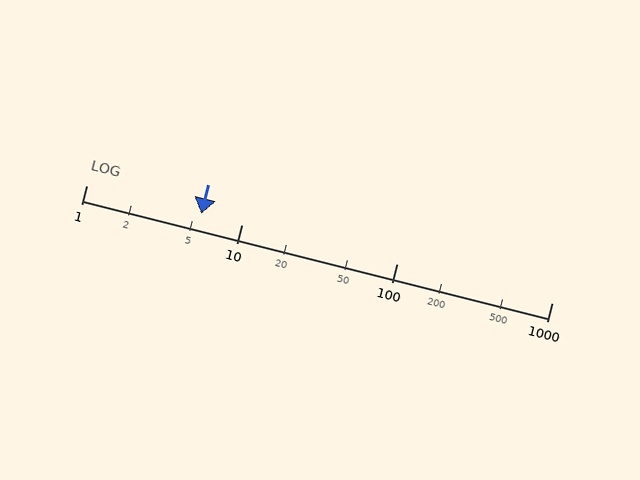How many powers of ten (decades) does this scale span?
The scale spans 3 decades, from 1 to 1000.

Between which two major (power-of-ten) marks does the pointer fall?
The pointer is between 1 and 10.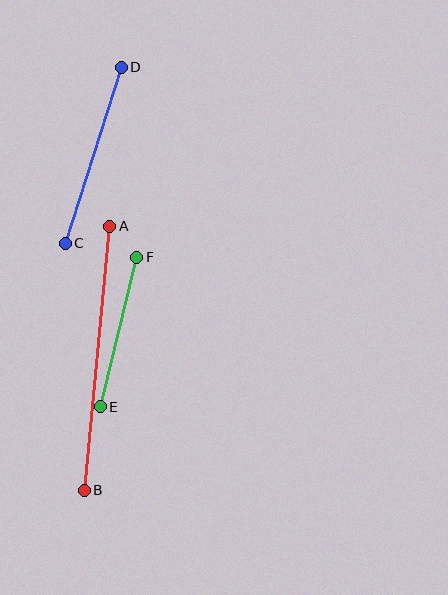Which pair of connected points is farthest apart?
Points A and B are farthest apart.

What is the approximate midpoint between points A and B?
The midpoint is at approximately (97, 358) pixels.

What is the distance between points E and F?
The distance is approximately 154 pixels.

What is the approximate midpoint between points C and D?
The midpoint is at approximately (93, 155) pixels.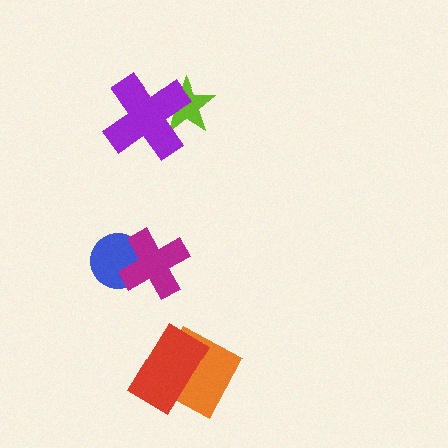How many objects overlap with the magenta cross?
1 object overlaps with the magenta cross.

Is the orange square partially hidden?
Yes, it is partially covered by another shape.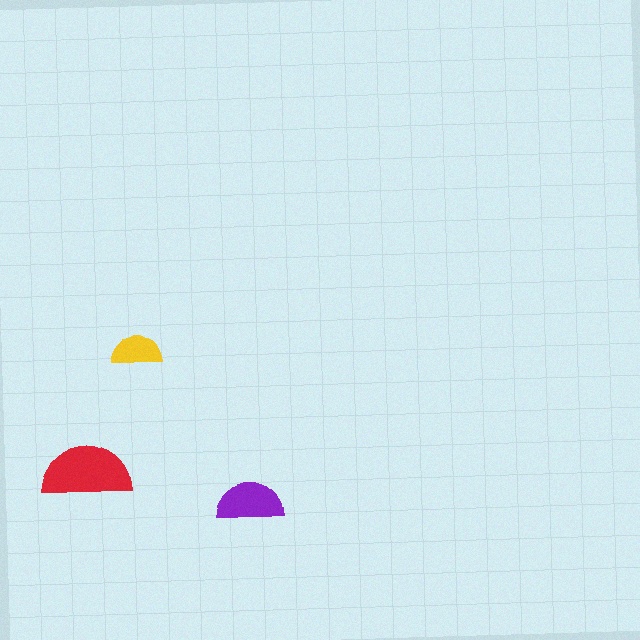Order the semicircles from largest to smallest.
the red one, the purple one, the yellow one.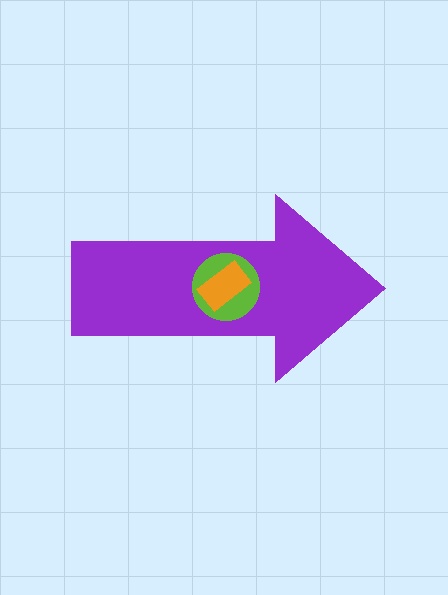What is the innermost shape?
The orange rectangle.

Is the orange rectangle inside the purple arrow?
Yes.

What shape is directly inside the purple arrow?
The lime circle.